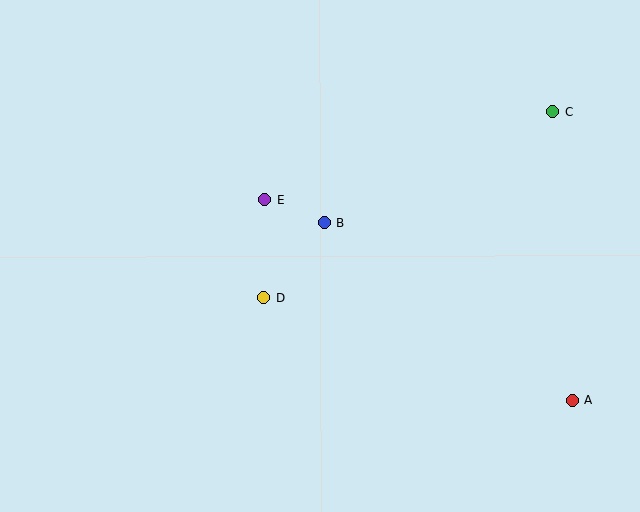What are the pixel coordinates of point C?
Point C is at (552, 112).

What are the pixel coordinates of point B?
Point B is at (324, 223).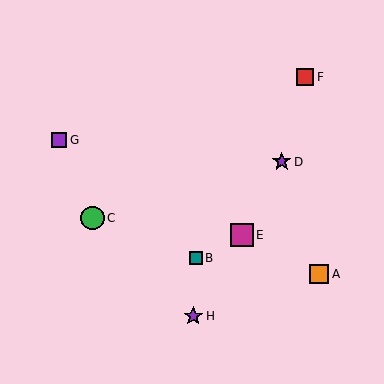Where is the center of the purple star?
The center of the purple star is at (193, 316).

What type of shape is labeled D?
Shape D is a purple star.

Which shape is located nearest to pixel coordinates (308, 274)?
The orange square (labeled A) at (319, 274) is nearest to that location.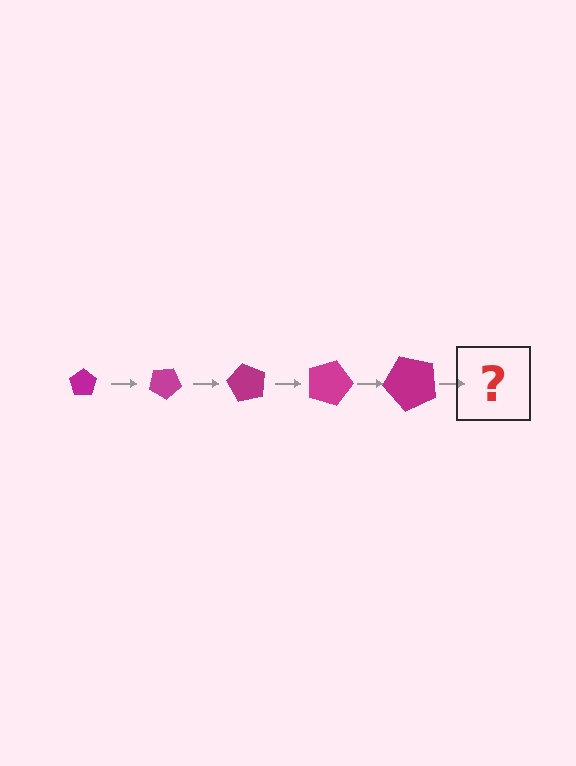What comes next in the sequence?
The next element should be a pentagon, larger than the previous one and rotated 150 degrees from the start.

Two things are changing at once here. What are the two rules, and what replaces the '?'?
The two rules are that the pentagon grows larger each step and it rotates 30 degrees each step. The '?' should be a pentagon, larger than the previous one and rotated 150 degrees from the start.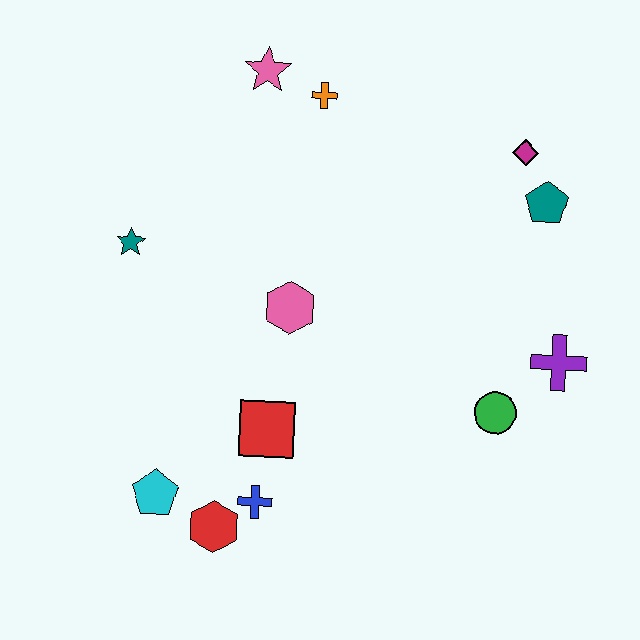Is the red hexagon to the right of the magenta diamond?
No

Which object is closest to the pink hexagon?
The red square is closest to the pink hexagon.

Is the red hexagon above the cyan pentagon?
No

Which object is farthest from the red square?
The magenta diamond is farthest from the red square.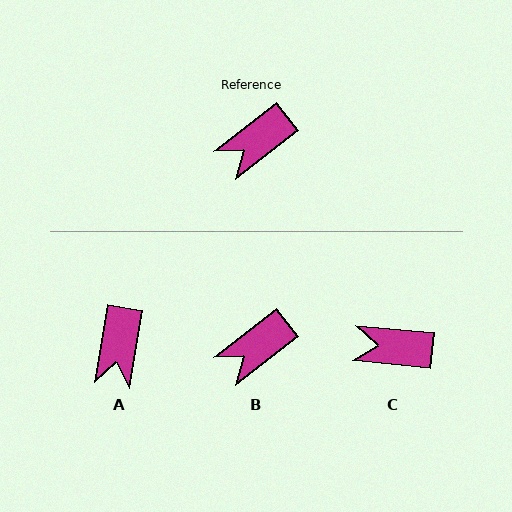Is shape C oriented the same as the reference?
No, it is off by about 44 degrees.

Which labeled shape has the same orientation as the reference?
B.